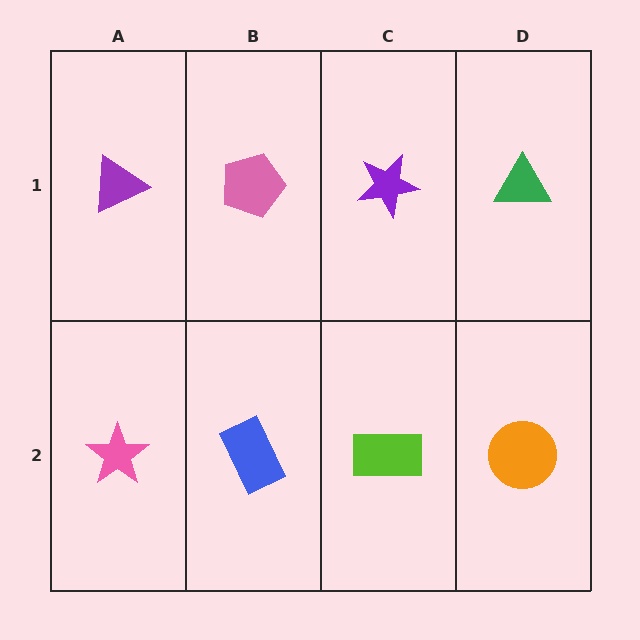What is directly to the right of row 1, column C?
A green triangle.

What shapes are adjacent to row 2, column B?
A pink pentagon (row 1, column B), a pink star (row 2, column A), a lime rectangle (row 2, column C).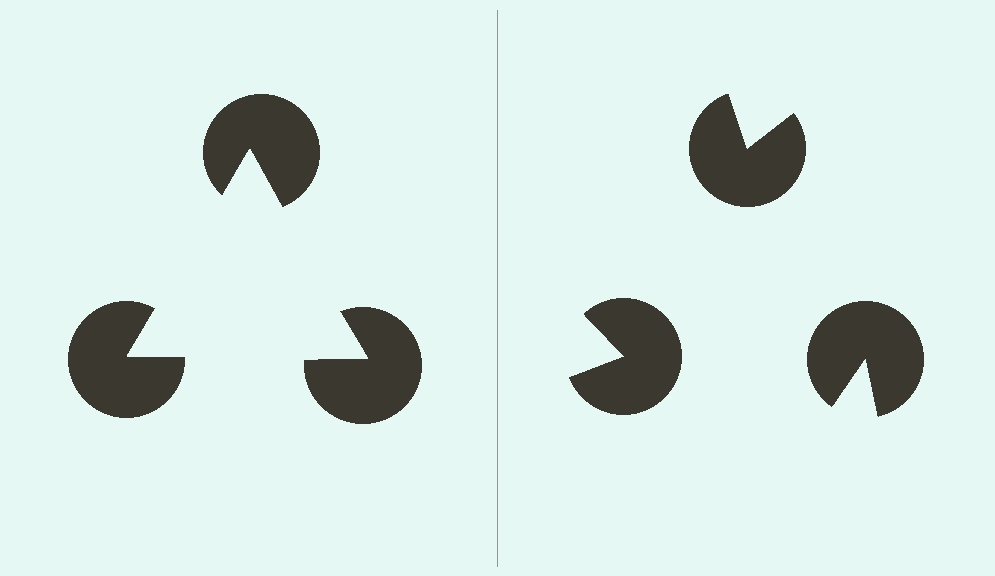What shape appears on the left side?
An illusory triangle.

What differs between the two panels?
The pac-man discs are positioned identically on both sides; only the wedge orientations differ. On the left they align to a triangle; on the right they are misaligned.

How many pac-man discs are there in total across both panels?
6 — 3 on each side.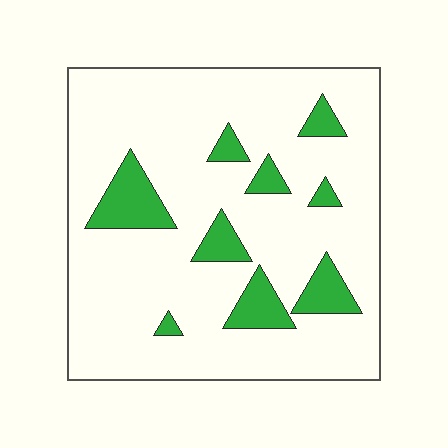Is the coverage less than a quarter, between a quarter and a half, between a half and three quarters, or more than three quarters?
Less than a quarter.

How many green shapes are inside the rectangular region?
9.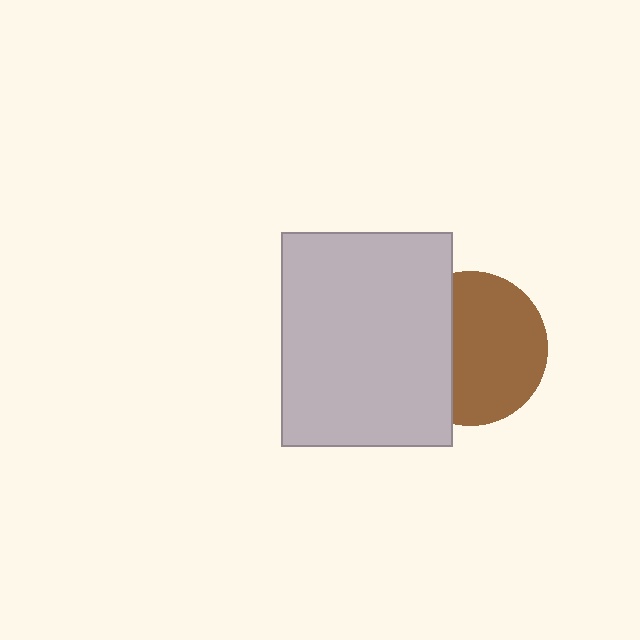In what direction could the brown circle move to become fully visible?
The brown circle could move right. That would shift it out from behind the light gray rectangle entirely.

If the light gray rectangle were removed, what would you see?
You would see the complete brown circle.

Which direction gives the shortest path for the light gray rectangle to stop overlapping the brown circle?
Moving left gives the shortest separation.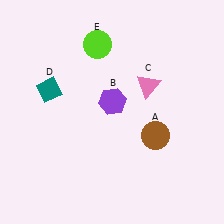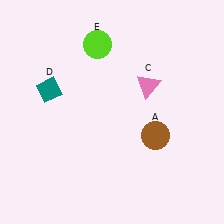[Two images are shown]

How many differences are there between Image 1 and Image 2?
There is 1 difference between the two images.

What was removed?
The purple hexagon (B) was removed in Image 2.